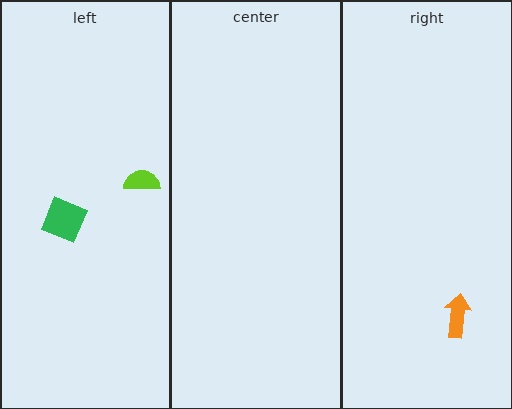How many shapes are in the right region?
1.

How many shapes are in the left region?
2.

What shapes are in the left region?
The lime semicircle, the green diamond.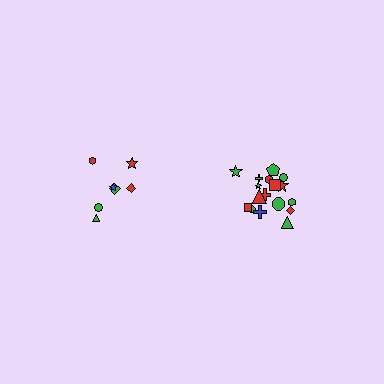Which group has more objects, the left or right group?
The right group.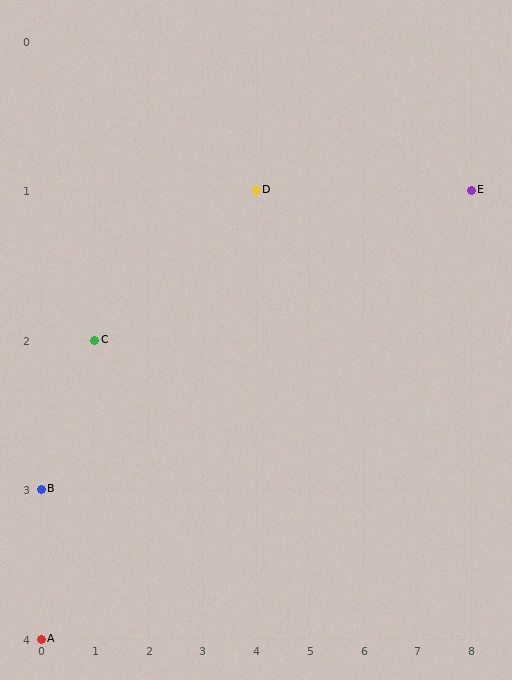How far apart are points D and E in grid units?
Points D and E are 4 columns apart.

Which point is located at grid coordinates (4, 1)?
Point D is at (4, 1).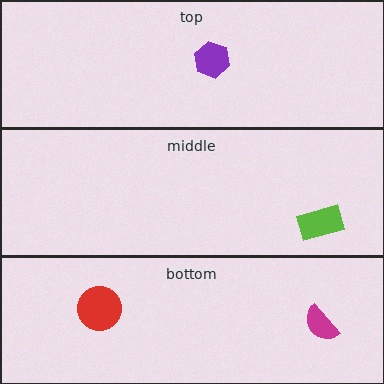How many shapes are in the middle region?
1.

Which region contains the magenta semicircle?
The bottom region.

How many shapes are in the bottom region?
2.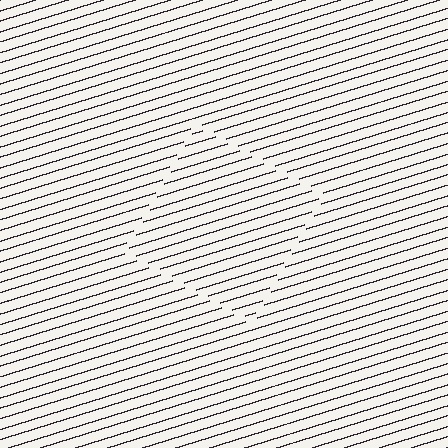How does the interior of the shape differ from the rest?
The interior of the shape contains the same grating, shifted by half a period — the contour is defined by the phase discontinuity where line-ends from the inner and outer gratings abut.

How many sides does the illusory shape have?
4 sides — the line-ends trace a square.